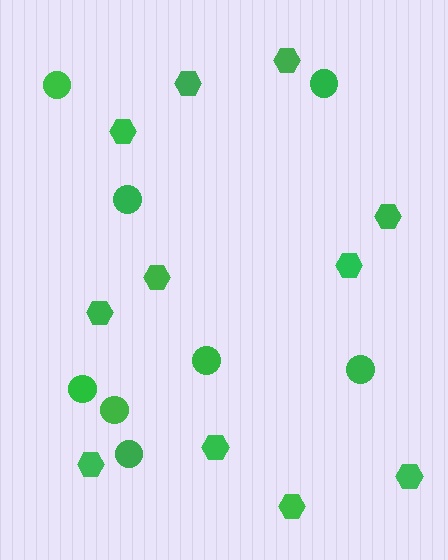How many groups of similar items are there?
There are 2 groups: one group of hexagons (11) and one group of circles (8).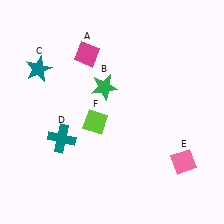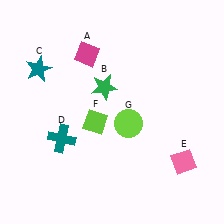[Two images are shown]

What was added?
A lime circle (G) was added in Image 2.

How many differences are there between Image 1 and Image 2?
There is 1 difference between the two images.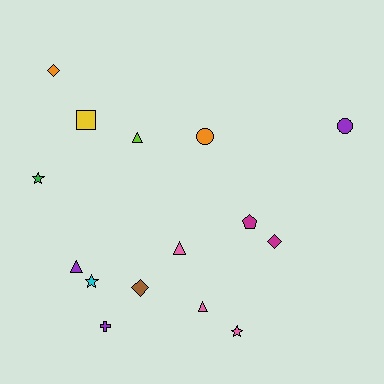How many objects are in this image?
There are 15 objects.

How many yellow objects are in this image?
There is 1 yellow object.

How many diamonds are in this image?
There are 3 diamonds.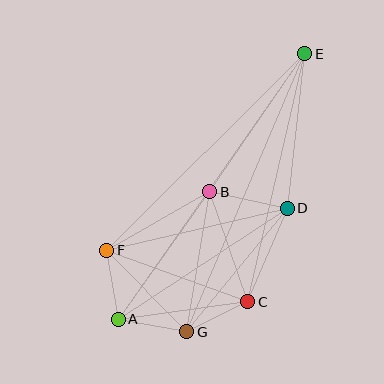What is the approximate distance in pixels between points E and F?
The distance between E and F is approximately 279 pixels.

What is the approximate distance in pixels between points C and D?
The distance between C and D is approximately 102 pixels.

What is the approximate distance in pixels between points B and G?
The distance between B and G is approximately 142 pixels.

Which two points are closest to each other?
Points C and G are closest to each other.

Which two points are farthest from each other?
Points A and E are farthest from each other.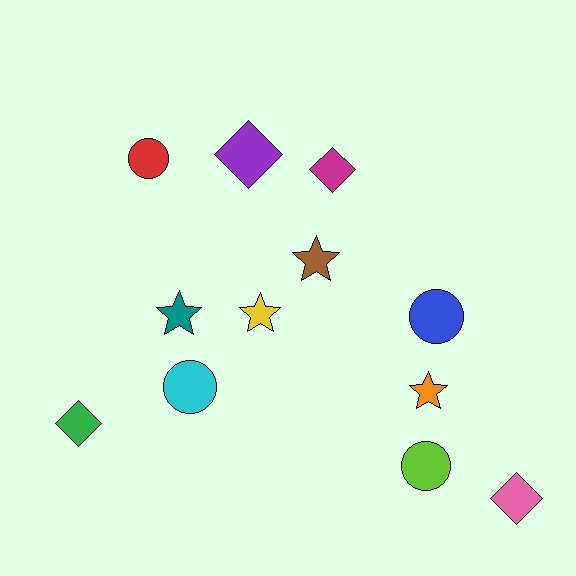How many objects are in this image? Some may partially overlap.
There are 12 objects.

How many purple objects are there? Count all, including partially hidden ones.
There is 1 purple object.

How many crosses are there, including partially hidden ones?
There are no crosses.